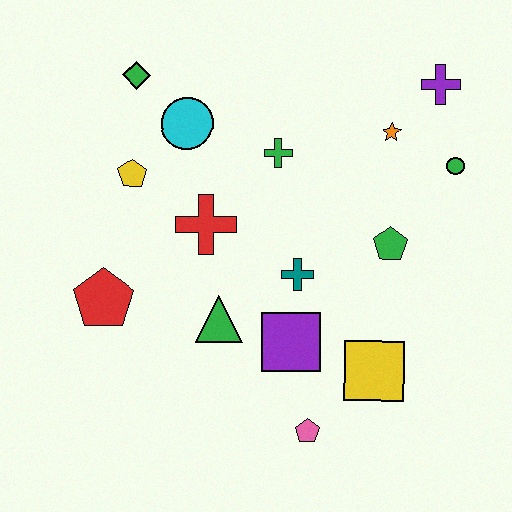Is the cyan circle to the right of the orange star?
No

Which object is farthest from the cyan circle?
The pink pentagon is farthest from the cyan circle.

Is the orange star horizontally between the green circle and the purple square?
Yes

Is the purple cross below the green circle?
No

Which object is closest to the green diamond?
The cyan circle is closest to the green diamond.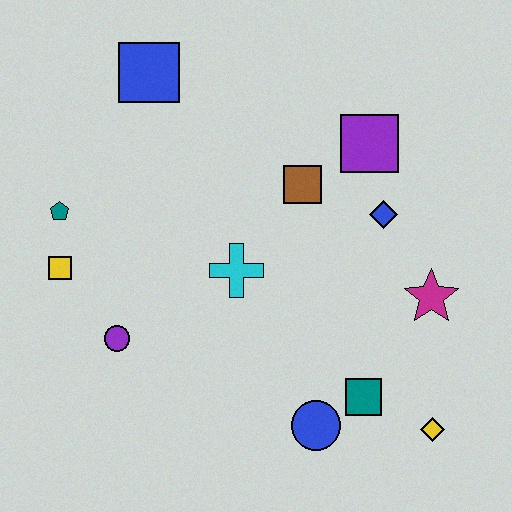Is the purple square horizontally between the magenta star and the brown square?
Yes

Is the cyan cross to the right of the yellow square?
Yes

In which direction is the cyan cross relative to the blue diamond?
The cyan cross is to the left of the blue diamond.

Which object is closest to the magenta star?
The blue diamond is closest to the magenta star.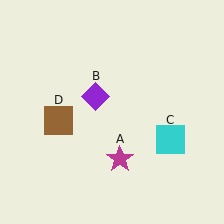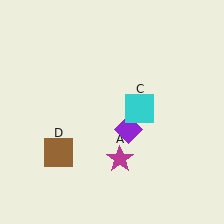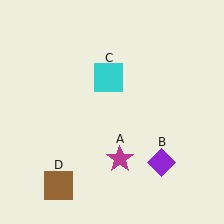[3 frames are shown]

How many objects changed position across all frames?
3 objects changed position: purple diamond (object B), cyan square (object C), brown square (object D).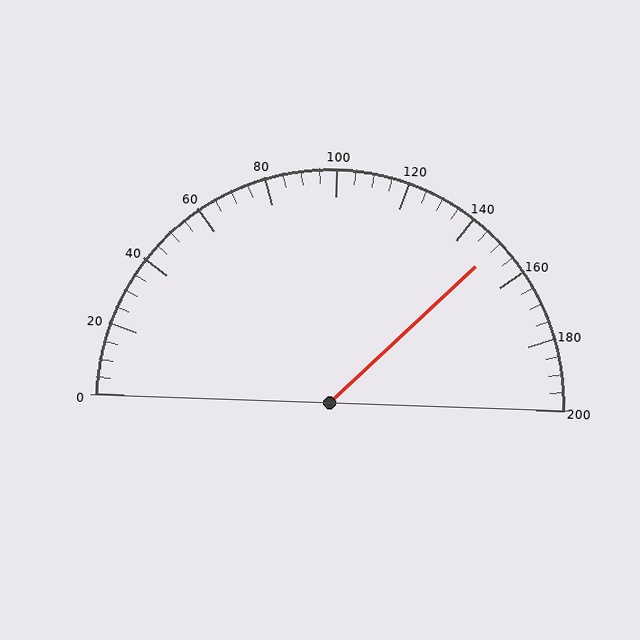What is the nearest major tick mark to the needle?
The nearest major tick mark is 160.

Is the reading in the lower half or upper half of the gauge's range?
The reading is in the upper half of the range (0 to 200).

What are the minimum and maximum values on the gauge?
The gauge ranges from 0 to 200.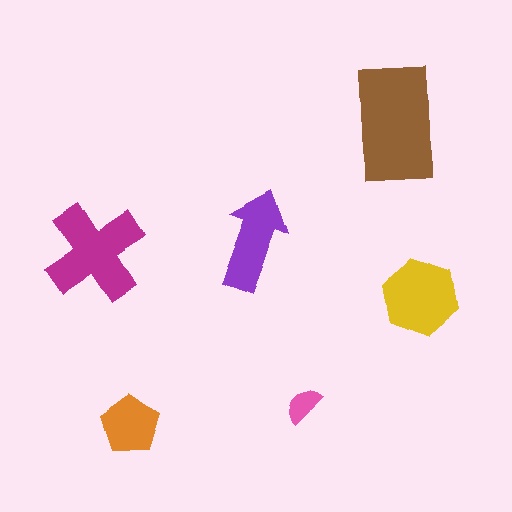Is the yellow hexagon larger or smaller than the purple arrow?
Larger.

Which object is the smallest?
The pink semicircle.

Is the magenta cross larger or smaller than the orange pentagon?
Larger.